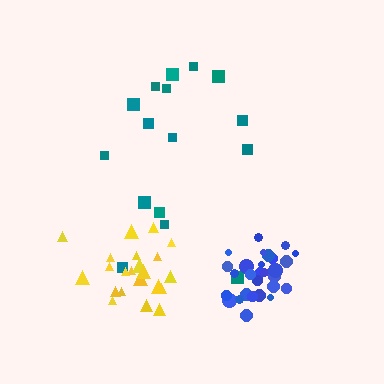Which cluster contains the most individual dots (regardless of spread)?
Blue (29).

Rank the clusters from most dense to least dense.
blue, yellow, teal.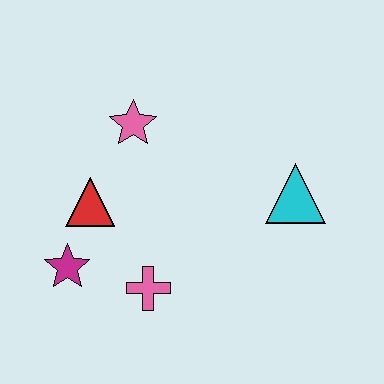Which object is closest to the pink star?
The red triangle is closest to the pink star.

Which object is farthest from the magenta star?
The cyan triangle is farthest from the magenta star.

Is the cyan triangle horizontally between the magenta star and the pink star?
No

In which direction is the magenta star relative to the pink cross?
The magenta star is to the left of the pink cross.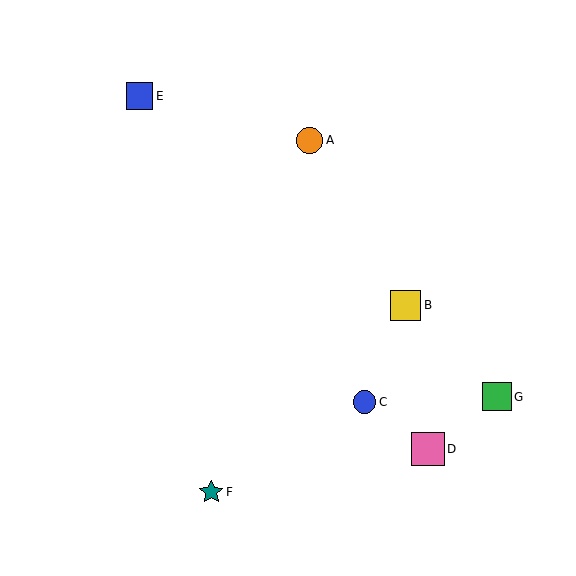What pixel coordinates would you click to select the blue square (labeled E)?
Click at (140, 96) to select the blue square E.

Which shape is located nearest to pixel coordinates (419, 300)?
The yellow square (labeled B) at (406, 305) is nearest to that location.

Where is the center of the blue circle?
The center of the blue circle is at (365, 402).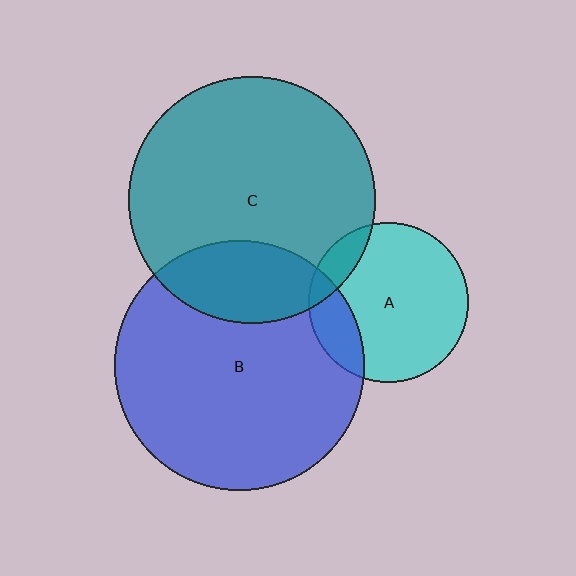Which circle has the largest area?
Circle B (blue).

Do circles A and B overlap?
Yes.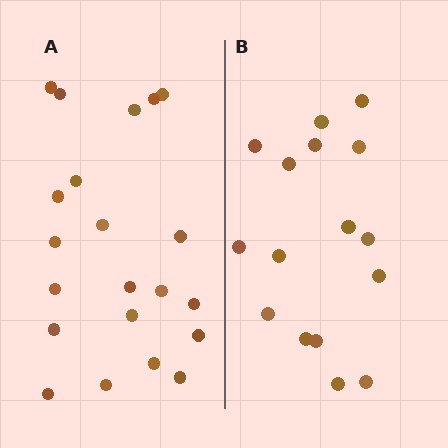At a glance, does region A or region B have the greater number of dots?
Region A (the left region) has more dots.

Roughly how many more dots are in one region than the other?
Region A has about 5 more dots than region B.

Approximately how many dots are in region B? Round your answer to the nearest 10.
About 20 dots. (The exact count is 16, which rounds to 20.)